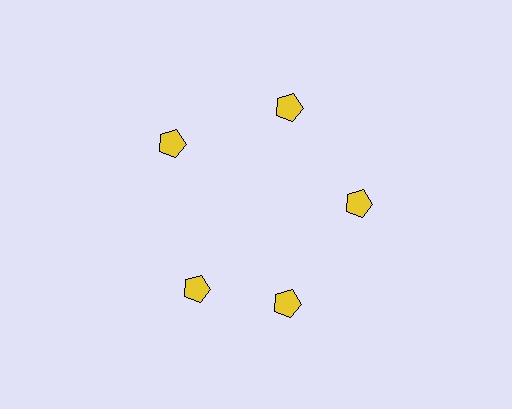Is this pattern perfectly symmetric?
No. The 5 yellow pentagons are arranged in a ring, but one element near the 8 o'clock position is rotated out of alignment along the ring, breaking the 5-fold rotational symmetry.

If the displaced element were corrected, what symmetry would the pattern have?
It would have 5-fold rotational symmetry — the pattern would map onto itself every 72 degrees.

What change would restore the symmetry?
The symmetry would be restored by rotating it back into even spacing with its neighbors so that all 5 pentagons sit at equal angles and equal distance from the center.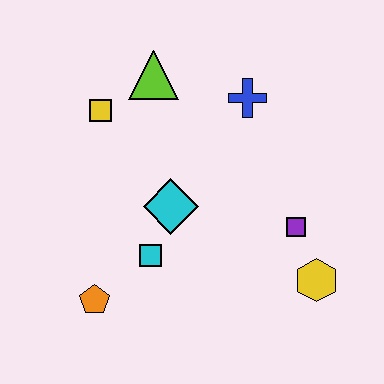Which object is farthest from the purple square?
The yellow square is farthest from the purple square.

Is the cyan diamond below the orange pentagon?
No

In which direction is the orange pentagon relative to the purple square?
The orange pentagon is to the left of the purple square.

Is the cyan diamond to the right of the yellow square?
Yes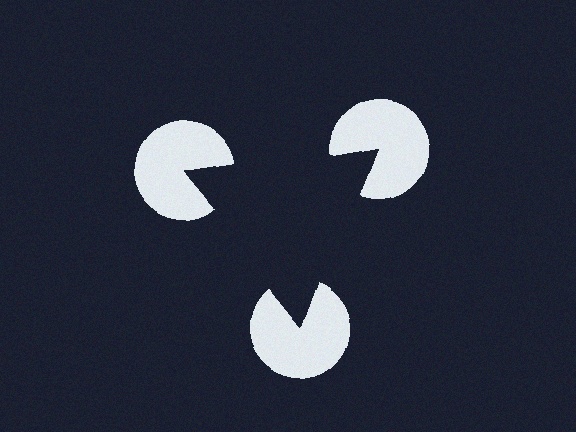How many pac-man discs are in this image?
There are 3 — one at each vertex of the illusory triangle.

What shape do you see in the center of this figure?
An illusory triangle — its edges are inferred from the aligned wedge cuts in the pac-man discs, not physically drawn.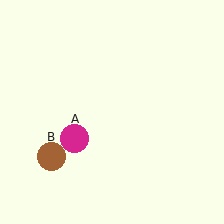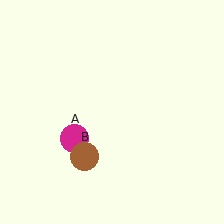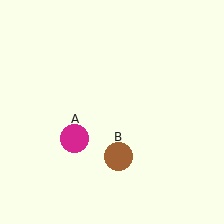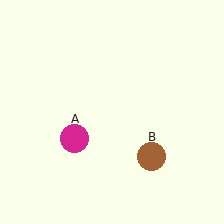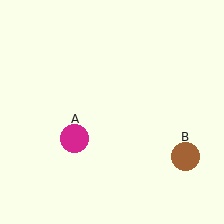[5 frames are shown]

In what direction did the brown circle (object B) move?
The brown circle (object B) moved right.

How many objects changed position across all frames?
1 object changed position: brown circle (object B).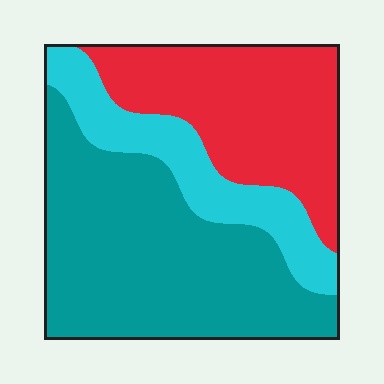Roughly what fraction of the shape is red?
Red takes up about one third (1/3) of the shape.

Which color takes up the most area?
Teal, at roughly 50%.